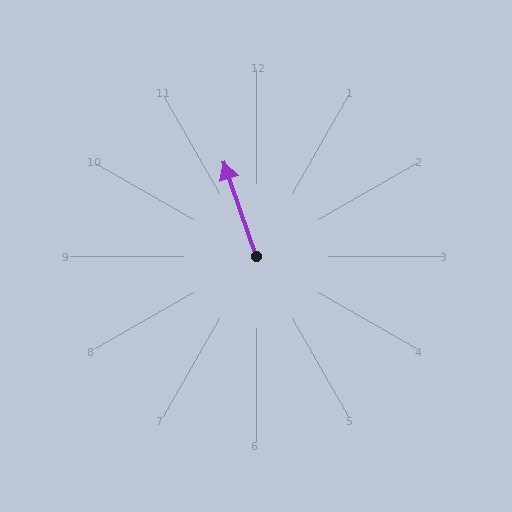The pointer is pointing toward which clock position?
Roughly 11 o'clock.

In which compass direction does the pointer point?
North.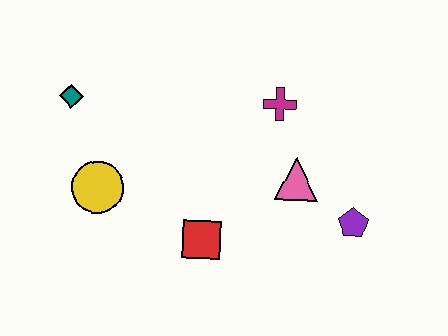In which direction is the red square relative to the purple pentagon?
The red square is to the left of the purple pentagon.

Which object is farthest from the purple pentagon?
The teal diamond is farthest from the purple pentagon.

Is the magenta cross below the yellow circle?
No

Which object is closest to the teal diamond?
The yellow circle is closest to the teal diamond.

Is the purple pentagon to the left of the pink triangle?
No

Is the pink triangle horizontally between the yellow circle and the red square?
No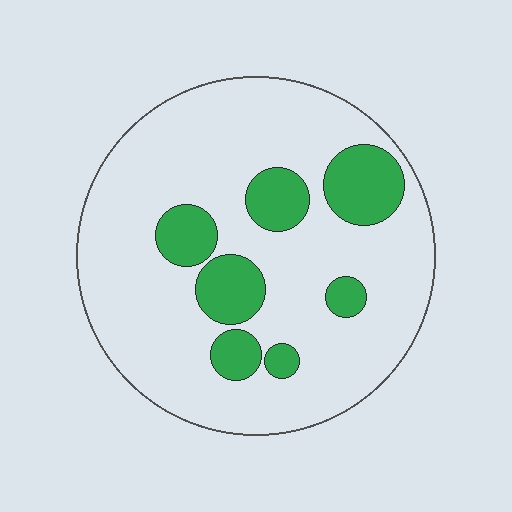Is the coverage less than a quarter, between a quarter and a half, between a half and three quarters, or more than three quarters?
Less than a quarter.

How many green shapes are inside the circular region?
7.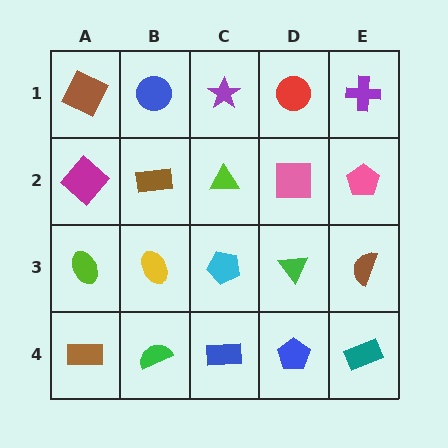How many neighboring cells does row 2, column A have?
3.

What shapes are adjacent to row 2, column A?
A brown square (row 1, column A), a lime ellipse (row 3, column A), a brown rectangle (row 2, column B).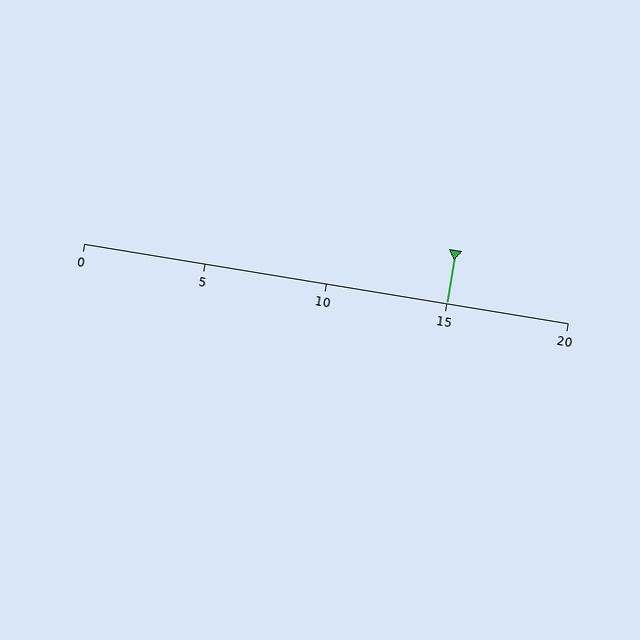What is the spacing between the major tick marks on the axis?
The major ticks are spaced 5 apart.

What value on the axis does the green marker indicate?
The marker indicates approximately 15.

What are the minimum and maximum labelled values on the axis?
The axis runs from 0 to 20.